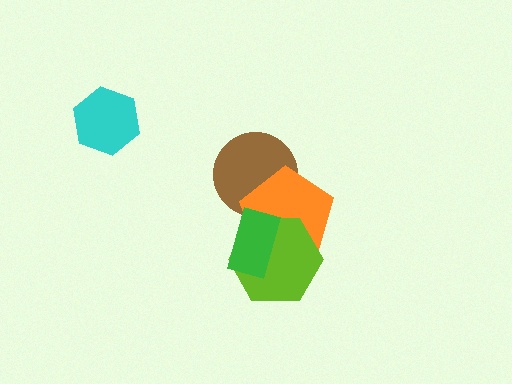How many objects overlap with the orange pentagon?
3 objects overlap with the orange pentagon.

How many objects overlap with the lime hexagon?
2 objects overlap with the lime hexagon.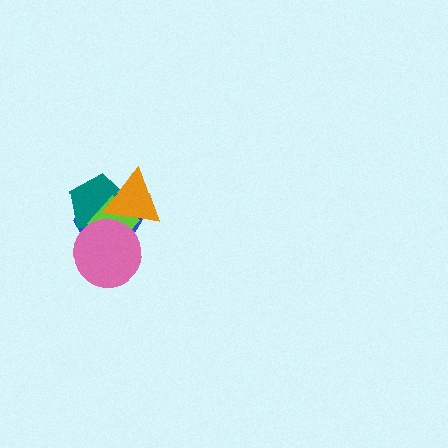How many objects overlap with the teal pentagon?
4 objects overlap with the teal pentagon.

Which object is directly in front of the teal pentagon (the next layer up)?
The lime diamond is directly in front of the teal pentagon.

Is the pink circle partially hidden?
Yes, it is partially covered by another shape.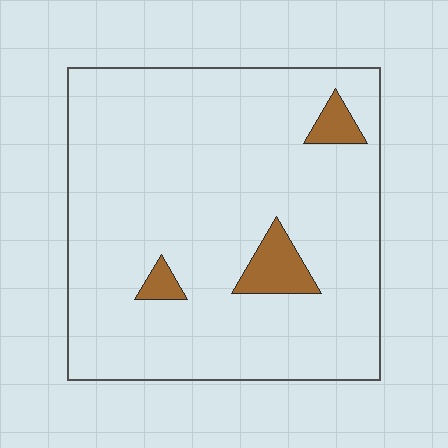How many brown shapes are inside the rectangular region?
3.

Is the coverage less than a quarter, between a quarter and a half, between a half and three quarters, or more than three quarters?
Less than a quarter.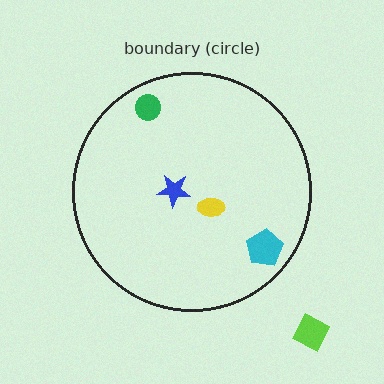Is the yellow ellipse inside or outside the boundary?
Inside.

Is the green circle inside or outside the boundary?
Inside.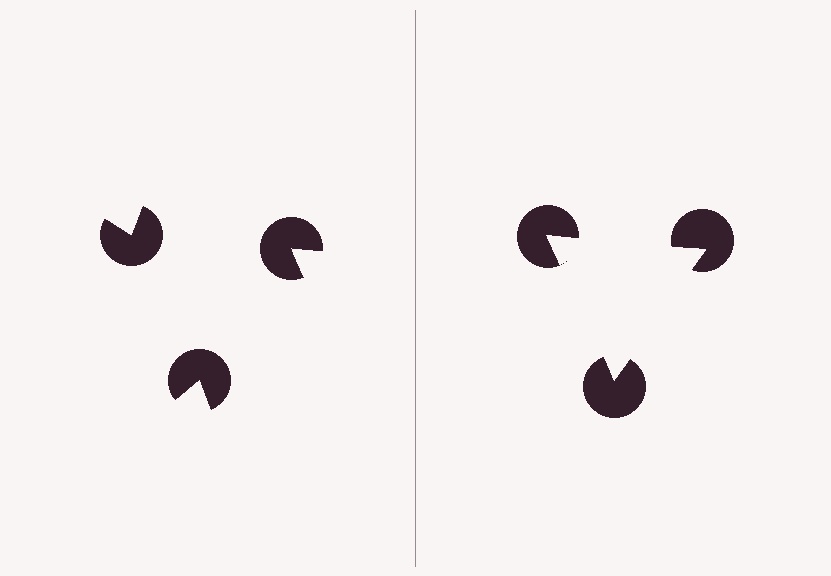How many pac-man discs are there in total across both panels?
6 — 3 on each side.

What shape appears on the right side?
An illusory triangle.